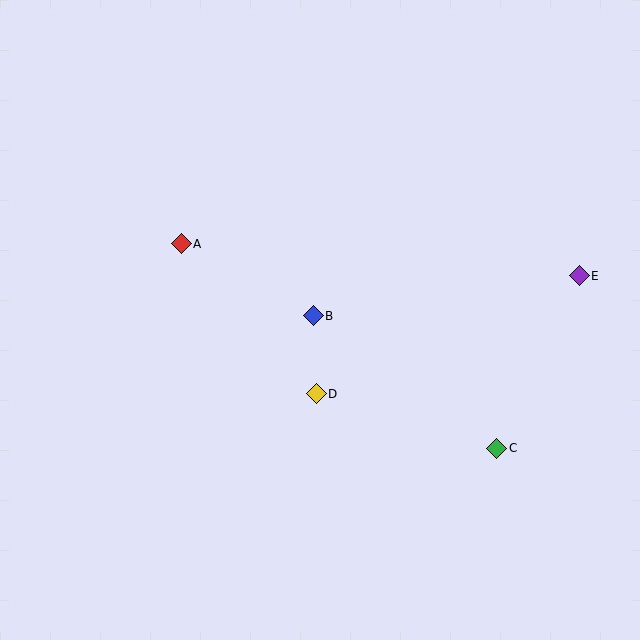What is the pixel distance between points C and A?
The distance between C and A is 376 pixels.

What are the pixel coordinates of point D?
Point D is at (316, 394).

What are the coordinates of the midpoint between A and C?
The midpoint between A and C is at (339, 346).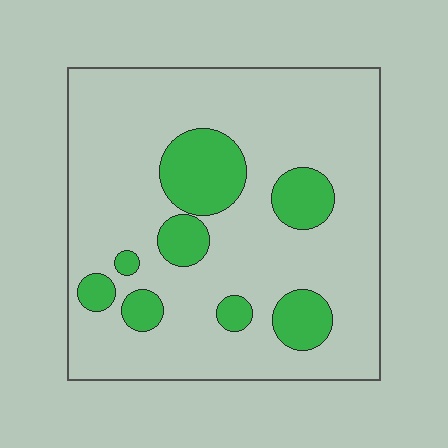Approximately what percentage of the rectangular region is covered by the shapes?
Approximately 20%.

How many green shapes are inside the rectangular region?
8.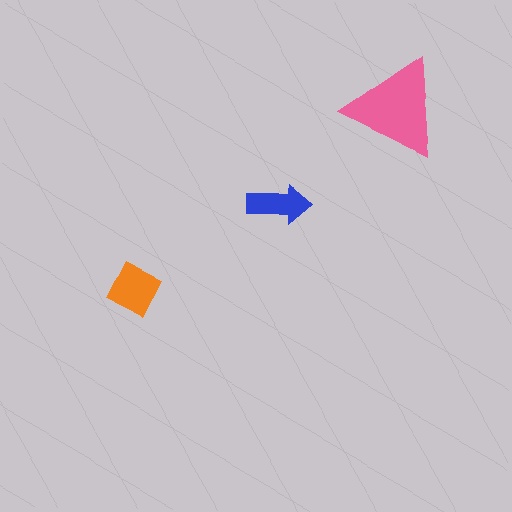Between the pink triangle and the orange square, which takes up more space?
The pink triangle.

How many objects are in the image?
There are 3 objects in the image.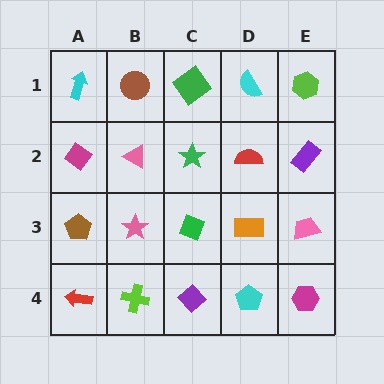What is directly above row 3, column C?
A green star.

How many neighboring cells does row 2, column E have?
3.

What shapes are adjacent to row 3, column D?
A red semicircle (row 2, column D), a cyan pentagon (row 4, column D), a green diamond (row 3, column C), a pink trapezoid (row 3, column E).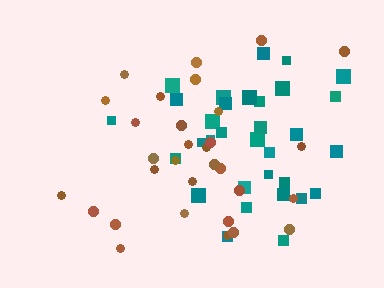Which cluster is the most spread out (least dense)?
Brown.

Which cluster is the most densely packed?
Teal.